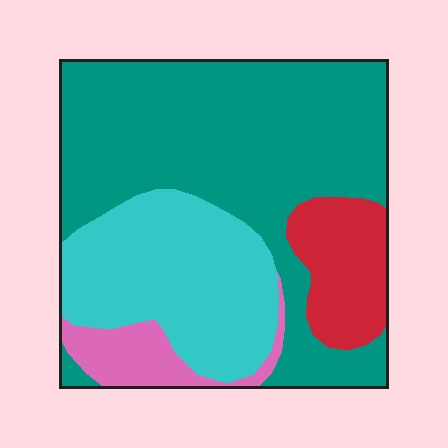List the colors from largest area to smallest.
From largest to smallest: teal, cyan, red, pink.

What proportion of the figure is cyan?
Cyan takes up between a quarter and a half of the figure.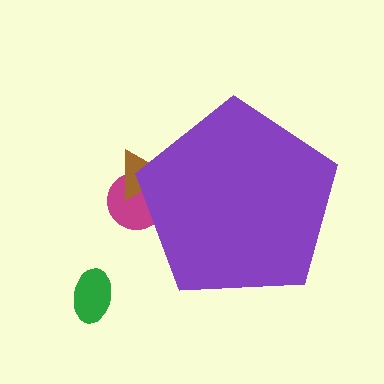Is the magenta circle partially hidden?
Yes, the magenta circle is partially hidden behind the purple pentagon.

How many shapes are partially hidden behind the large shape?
2 shapes are partially hidden.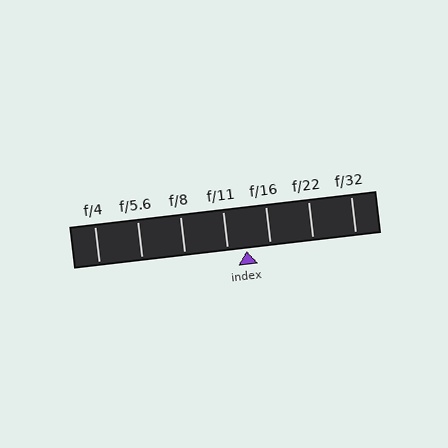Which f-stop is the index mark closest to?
The index mark is closest to f/11.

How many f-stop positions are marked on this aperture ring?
There are 7 f-stop positions marked.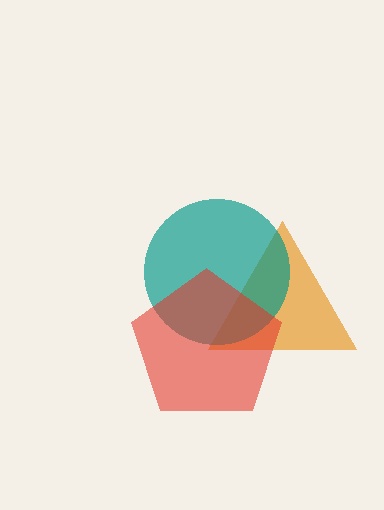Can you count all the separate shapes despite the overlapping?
Yes, there are 3 separate shapes.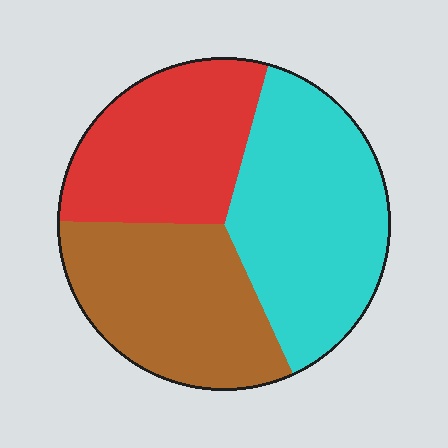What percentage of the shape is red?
Red takes up between a sixth and a third of the shape.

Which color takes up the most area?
Cyan, at roughly 40%.